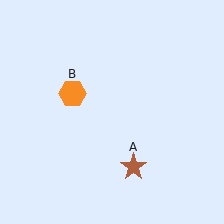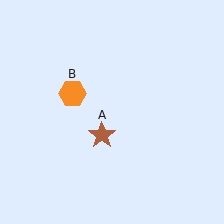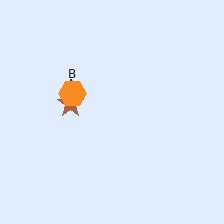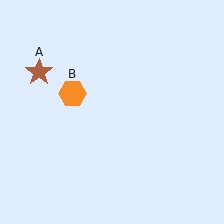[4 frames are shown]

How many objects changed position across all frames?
1 object changed position: brown star (object A).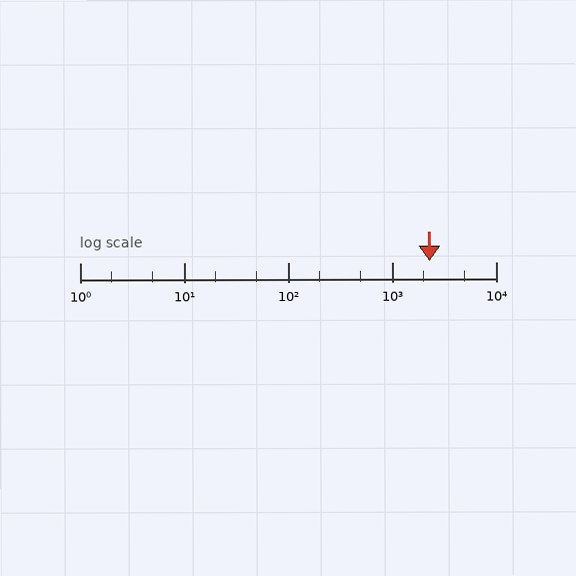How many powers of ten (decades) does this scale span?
The scale spans 4 decades, from 1 to 10000.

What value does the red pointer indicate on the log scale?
The pointer indicates approximately 2300.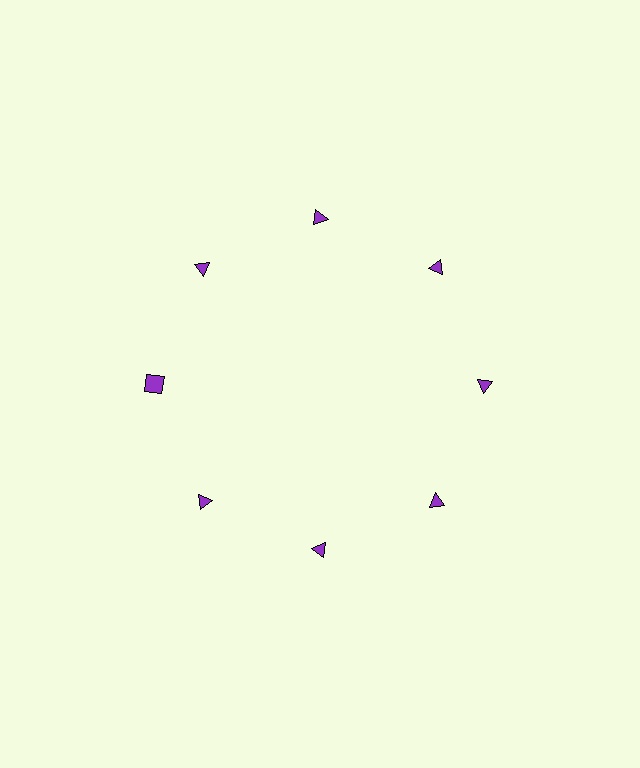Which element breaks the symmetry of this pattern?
The purple square at roughly the 9 o'clock position breaks the symmetry. All other shapes are purple triangles.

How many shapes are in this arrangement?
There are 8 shapes arranged in a ring pattern.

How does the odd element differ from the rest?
It has a different shape: square instead of triangle.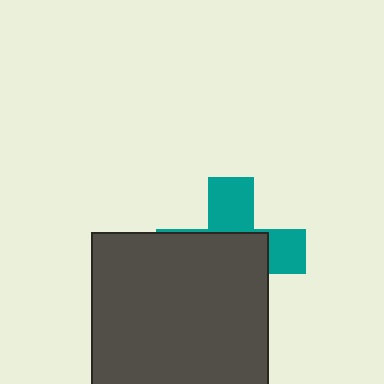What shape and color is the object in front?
The object in front is a dark gray square.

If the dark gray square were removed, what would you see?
You would see the complete teal cross.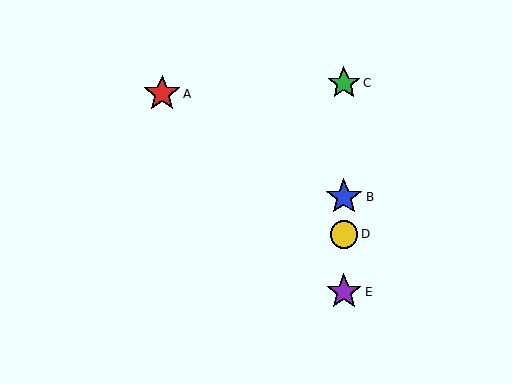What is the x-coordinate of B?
Object B is at x≈344.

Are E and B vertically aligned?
Yes, both are at x≈344.